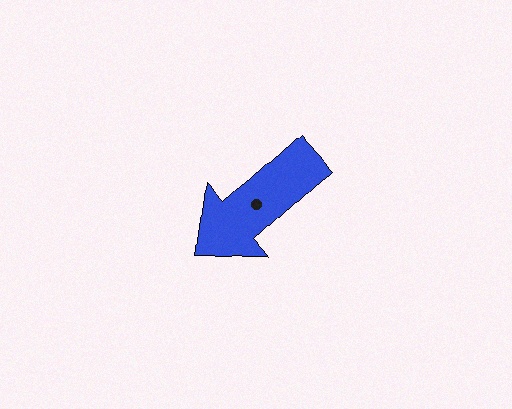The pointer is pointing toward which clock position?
Roughly 8 o'clock.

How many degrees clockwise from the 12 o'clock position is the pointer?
Approximately 228 degrees.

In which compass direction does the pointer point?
Southwest.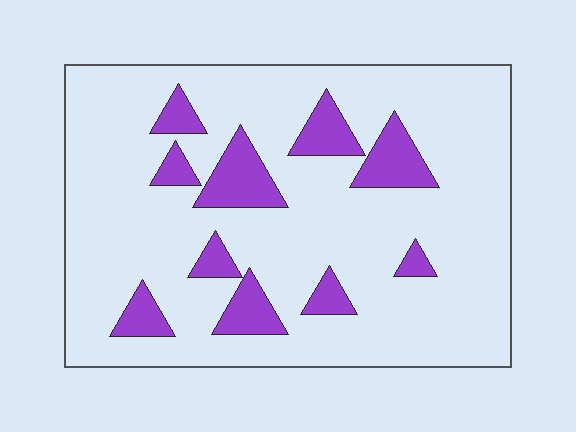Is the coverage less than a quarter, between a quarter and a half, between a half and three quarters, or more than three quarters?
Less than a quarter.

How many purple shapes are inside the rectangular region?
10.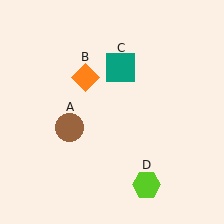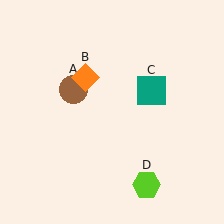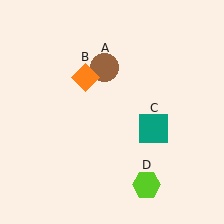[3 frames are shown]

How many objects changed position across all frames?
2 objects changed position: brown circle (object A), teal square (object C).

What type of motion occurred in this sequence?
The brown circle (object A), teal square (object C) rotated clockwise around the center of the scene.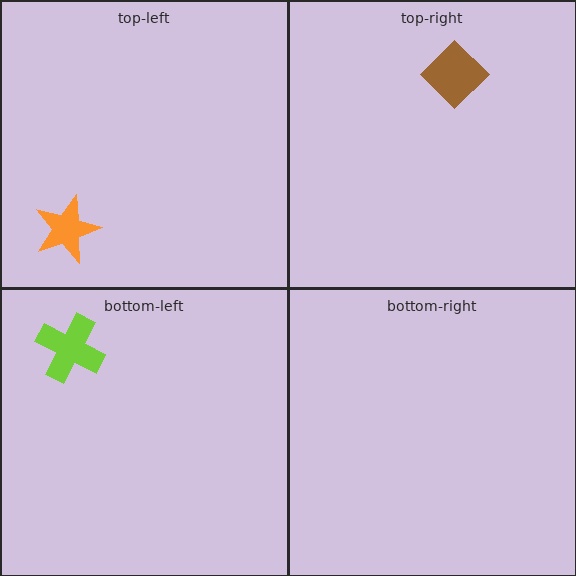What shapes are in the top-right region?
The brown diamond.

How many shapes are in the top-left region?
1.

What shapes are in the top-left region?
The orange star.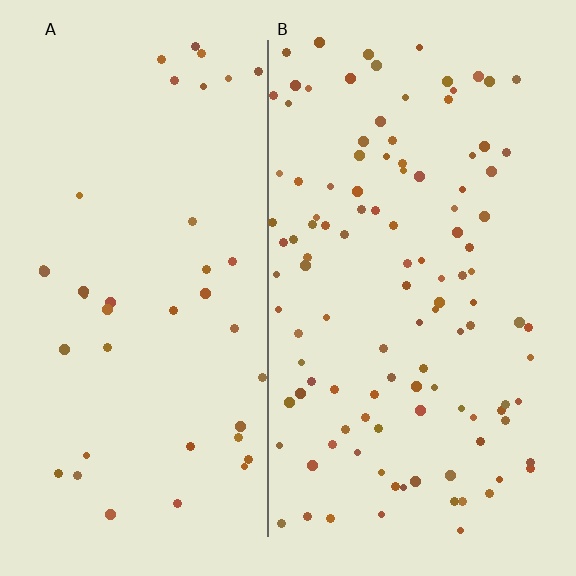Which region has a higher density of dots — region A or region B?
B (the right).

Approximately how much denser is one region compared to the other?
Approximately 2.8× — region B over region A.